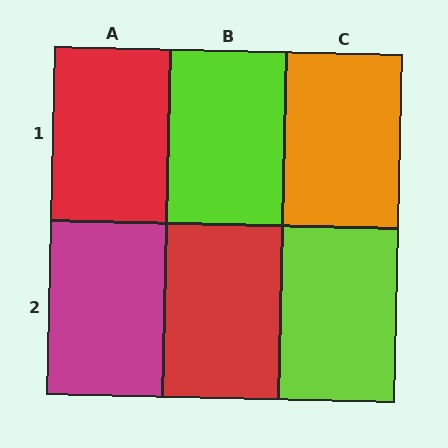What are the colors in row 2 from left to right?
Magenta, red, lime.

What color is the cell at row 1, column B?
Lime.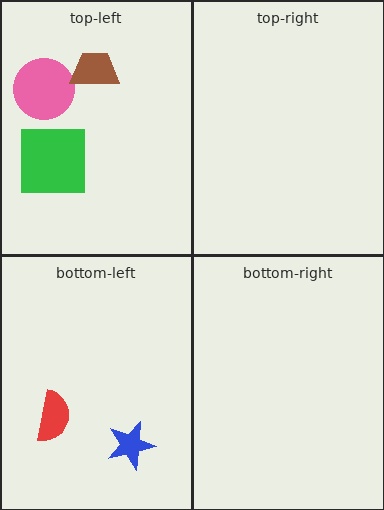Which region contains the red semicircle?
The bottom-left region.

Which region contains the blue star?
The bottom-left region.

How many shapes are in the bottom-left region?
2.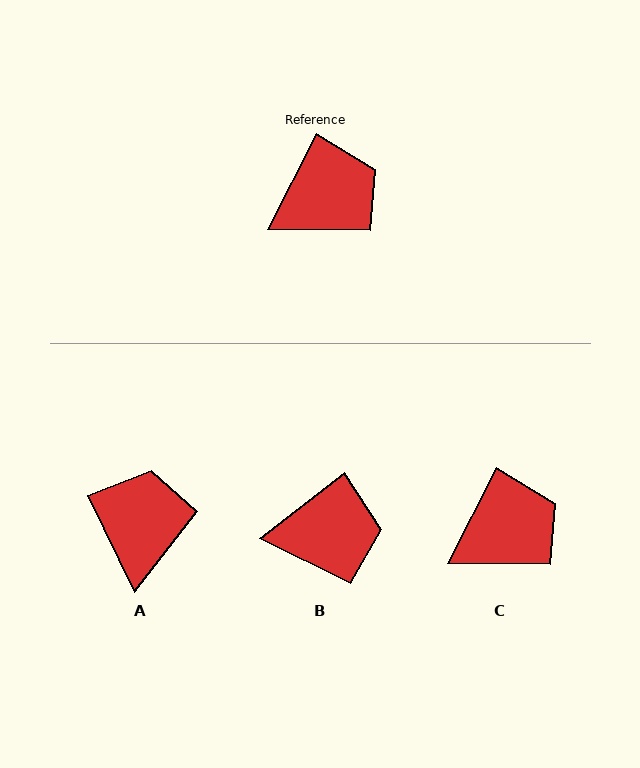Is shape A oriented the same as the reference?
No, it is off by about 53 degrees.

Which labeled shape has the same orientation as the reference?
C.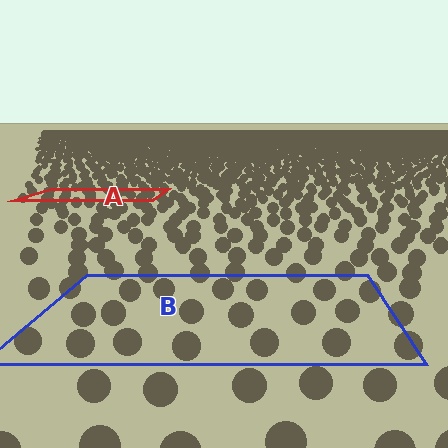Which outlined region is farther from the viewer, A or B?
Region A is farther from the viewer — the texture elements inside it appear smaller and more densely packed.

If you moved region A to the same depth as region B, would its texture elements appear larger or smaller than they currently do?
They would appear larger. At a closer depth, the same texture elements are projected at a bigger on-screen size.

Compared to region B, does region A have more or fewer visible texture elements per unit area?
Region A has more texture elements per unit area — they are packed more densely because it is farther away.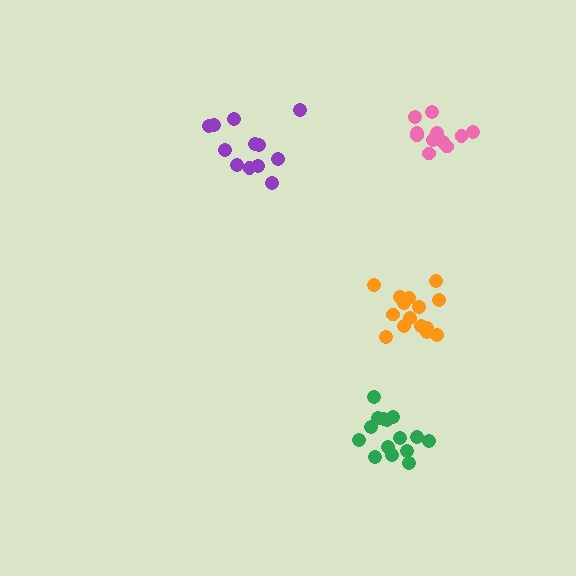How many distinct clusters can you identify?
There are 4 distinct clusters.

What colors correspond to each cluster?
The clusters are colored: orange, purple, pink, green.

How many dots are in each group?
Group 1: 15 dots, Group 2: 12 dots, Group 3: 11 dots, Group 4: 15 dots (53 total).